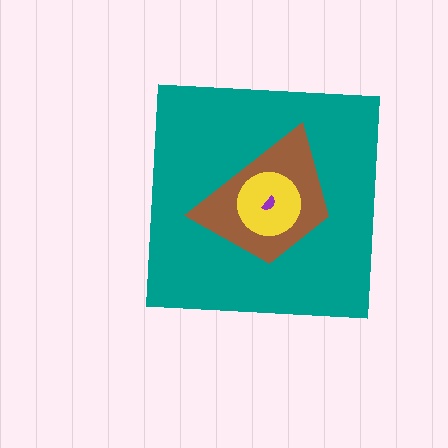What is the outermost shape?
The teal square.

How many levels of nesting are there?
4.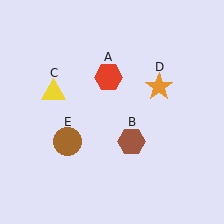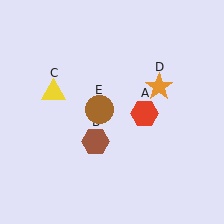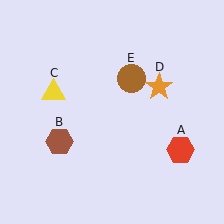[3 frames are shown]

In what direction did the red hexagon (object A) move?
The red hexagon (object A) moved down and to the right.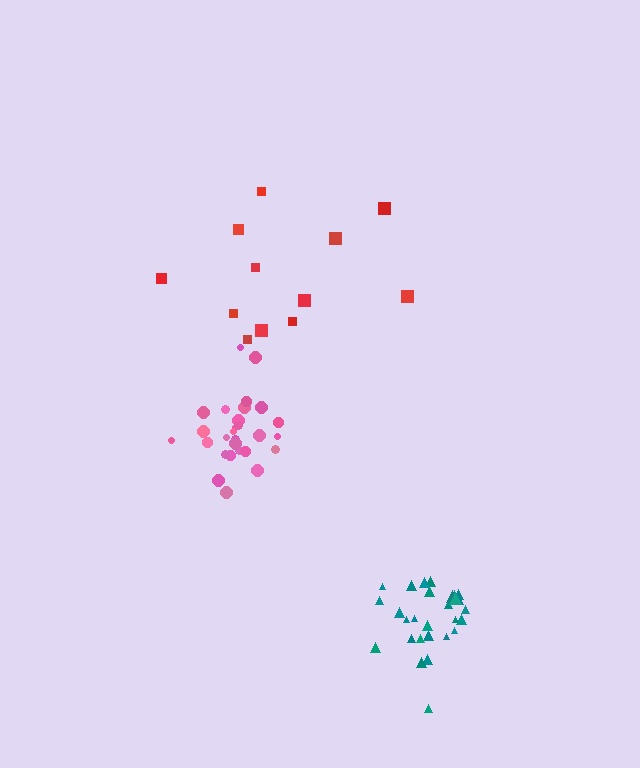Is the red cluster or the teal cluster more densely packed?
Teal.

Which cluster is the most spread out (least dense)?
Red.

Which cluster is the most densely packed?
Pink.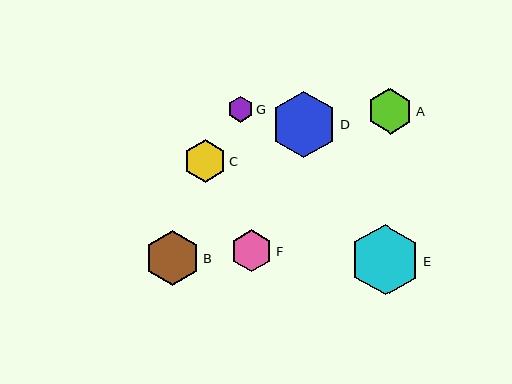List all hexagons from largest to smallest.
From largest to smallest: E, D, B, A, F, C, G.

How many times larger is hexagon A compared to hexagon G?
Hexagon A is approximately 1.8 times the size of hexagon G.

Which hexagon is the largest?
Hexagon E is the largest with a size of approximately 71 pixels.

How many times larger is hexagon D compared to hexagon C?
Hexagon D is approximately 1.6 times the size of hexagon C.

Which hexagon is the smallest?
Hexagon G is the smallest with a size of approximately 26 pixels.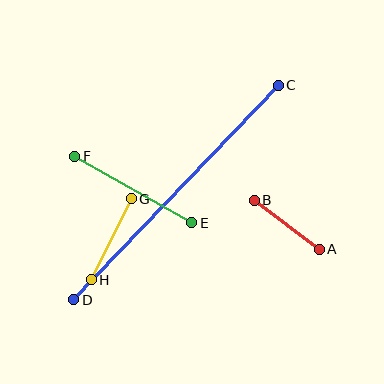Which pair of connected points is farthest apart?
Points C and D are farthest apart.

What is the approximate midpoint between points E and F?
The midpoint is at approximately (133, 189) pixels.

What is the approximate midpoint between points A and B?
The midpoint is at approximately (287, 225) pixels.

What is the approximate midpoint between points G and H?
The midpoint is at approximately (111, 239) pixels.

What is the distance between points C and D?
The distance is approximately 296 pixels.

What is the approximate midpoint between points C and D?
The midpoint is at approximately (176, 192) pixels.